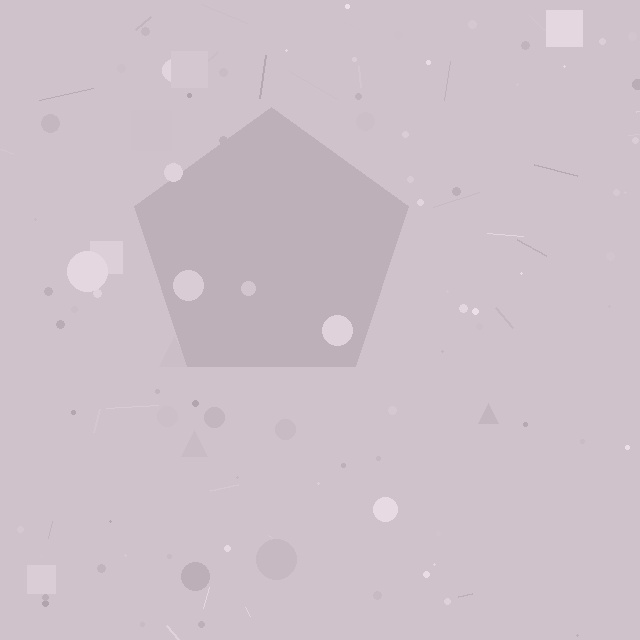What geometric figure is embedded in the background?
A pentagon is embedded in the background.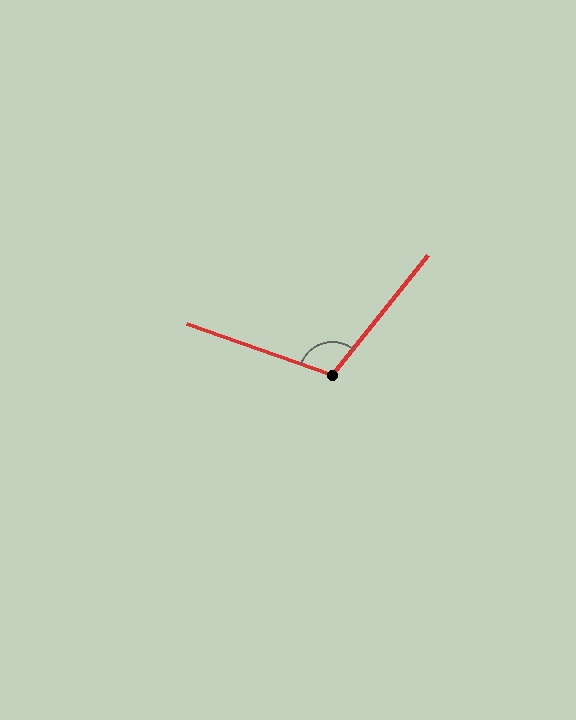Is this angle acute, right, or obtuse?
It is obtuse.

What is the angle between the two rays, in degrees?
Approximately 110 degrees.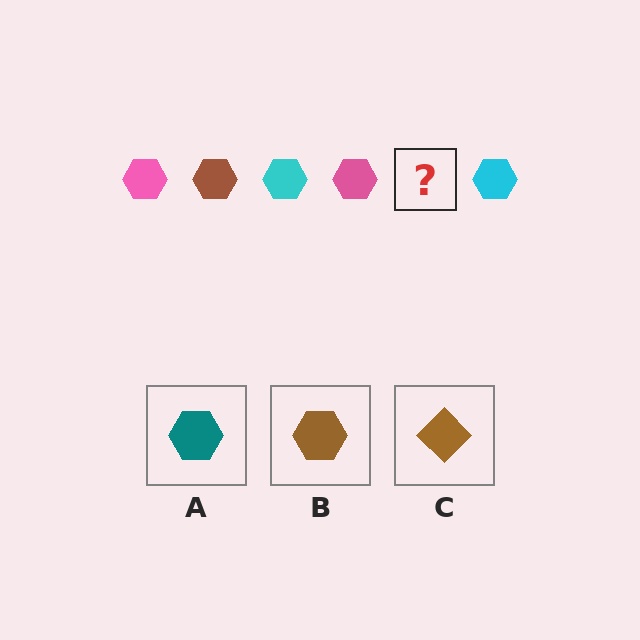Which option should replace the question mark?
Option B.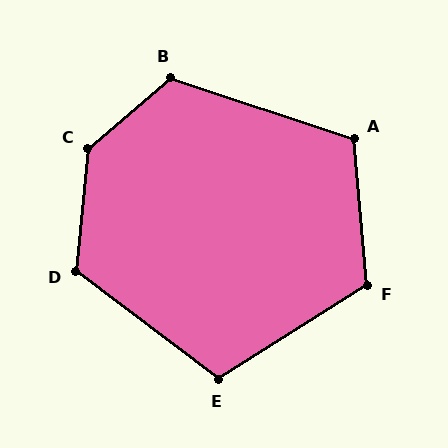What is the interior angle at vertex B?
Approximately 121 degrees (obtuse).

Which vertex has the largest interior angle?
C, at approximately 136 degrees.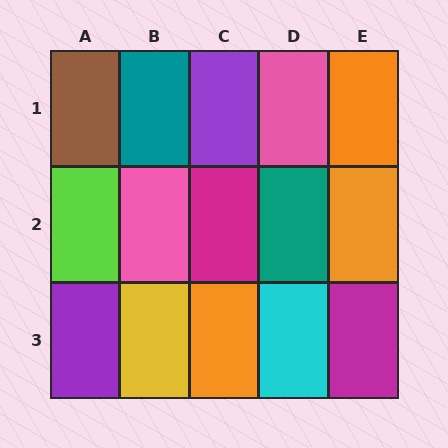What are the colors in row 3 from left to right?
Purple, yellow, orange, cyan, magenta.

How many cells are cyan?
1 cell is cyan.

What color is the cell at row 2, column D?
Teal.